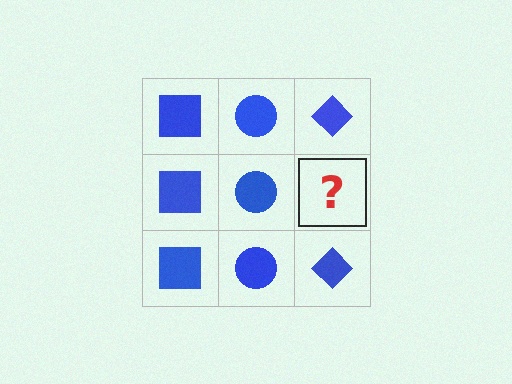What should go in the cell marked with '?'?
The missing cell should contain a blue diamond.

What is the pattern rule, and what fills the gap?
The rule is that each column has a consistent shape. The gap should be filled with a blue diamond.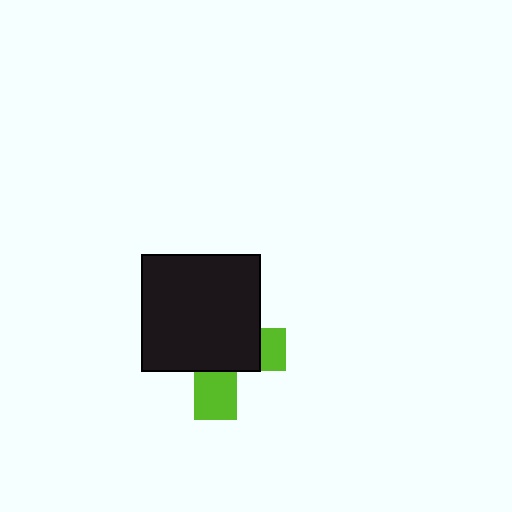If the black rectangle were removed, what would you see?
You would see the complete lime cross.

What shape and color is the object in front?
The object in front is a black rectangle.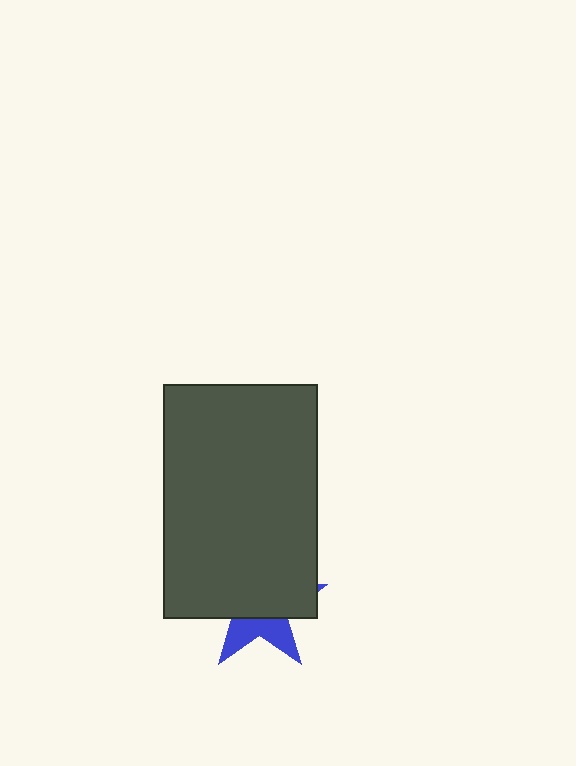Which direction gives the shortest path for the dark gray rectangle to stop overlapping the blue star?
Moving up gives the shortest separation.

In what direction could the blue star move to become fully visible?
The blue star could move down. That would shift it out from behind the dark gray rectangle entirely.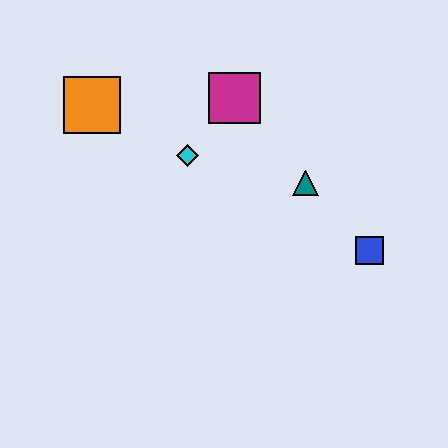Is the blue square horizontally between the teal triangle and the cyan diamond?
No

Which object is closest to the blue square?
The teal triangle is closest to the blue square.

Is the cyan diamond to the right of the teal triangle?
No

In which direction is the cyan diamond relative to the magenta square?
The cyan diamond is below the magenta square.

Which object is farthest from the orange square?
The blue square is farthest from the orange square.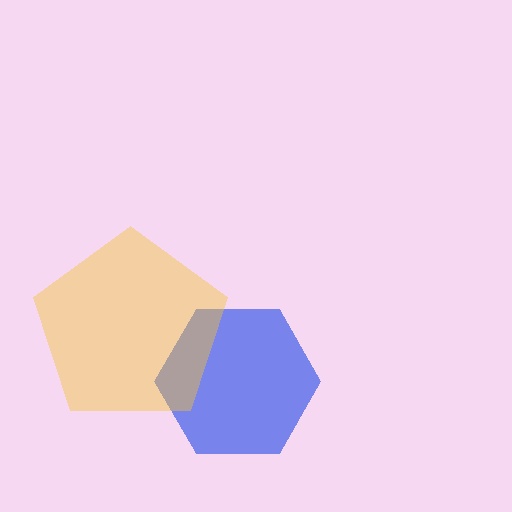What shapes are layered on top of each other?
The layered shapes are: a blue hexagon, a yellow pentagon.